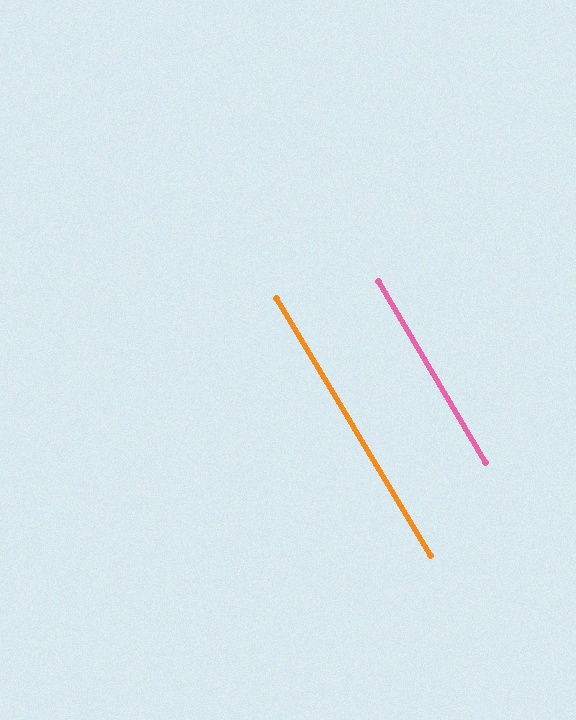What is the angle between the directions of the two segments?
Approximately 0 degrees.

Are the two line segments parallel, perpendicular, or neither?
Parallel — their directions differ by only 0.3°.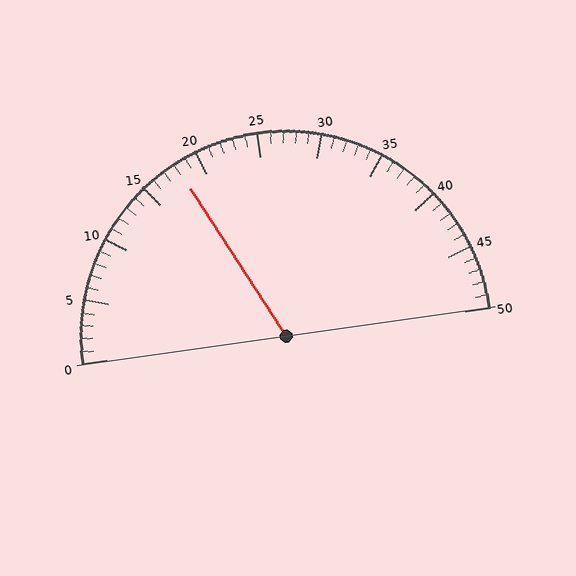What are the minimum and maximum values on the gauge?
The gauge ranges from 0 to 50.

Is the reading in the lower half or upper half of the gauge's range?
The reading is in the lower half of the range (0 to 50).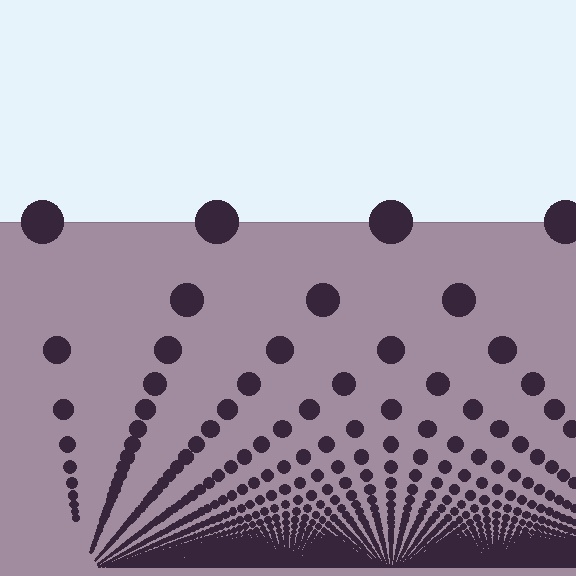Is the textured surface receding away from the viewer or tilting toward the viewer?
The surface appears to tilt toward the viewer. Texture elements get larger and sparser toward the top.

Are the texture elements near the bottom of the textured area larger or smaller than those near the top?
Smaller. The gradient is inverted — elements near the bottom are smaller and denser.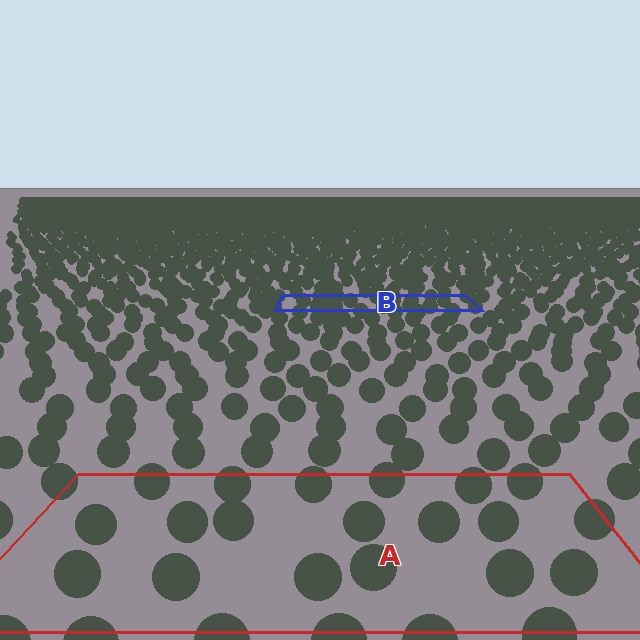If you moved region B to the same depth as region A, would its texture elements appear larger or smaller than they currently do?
They would appear larger. At a closer depth, the same texture elements are projected at a bigger on-screen size.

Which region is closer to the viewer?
Region A is closer. The texture elements there are larger and more spread out.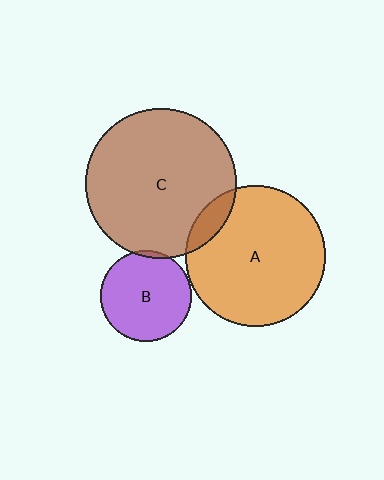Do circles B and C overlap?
Yes.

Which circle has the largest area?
Circle C (brown).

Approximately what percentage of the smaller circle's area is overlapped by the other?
Approximately 5%.